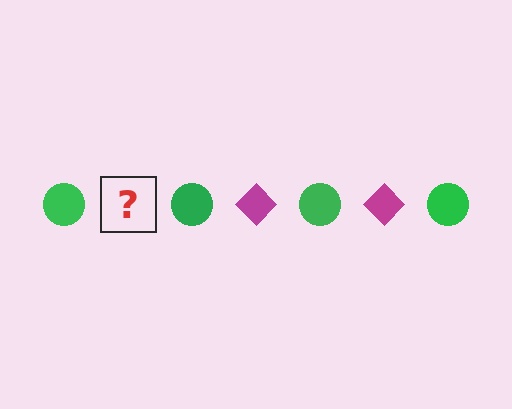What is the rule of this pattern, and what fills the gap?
The rule is that the pattern alternates between green circle and magenta diamond. The gap should be filled with a magenta diamond.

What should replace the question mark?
The question mark should be replaced with a magenta diamond.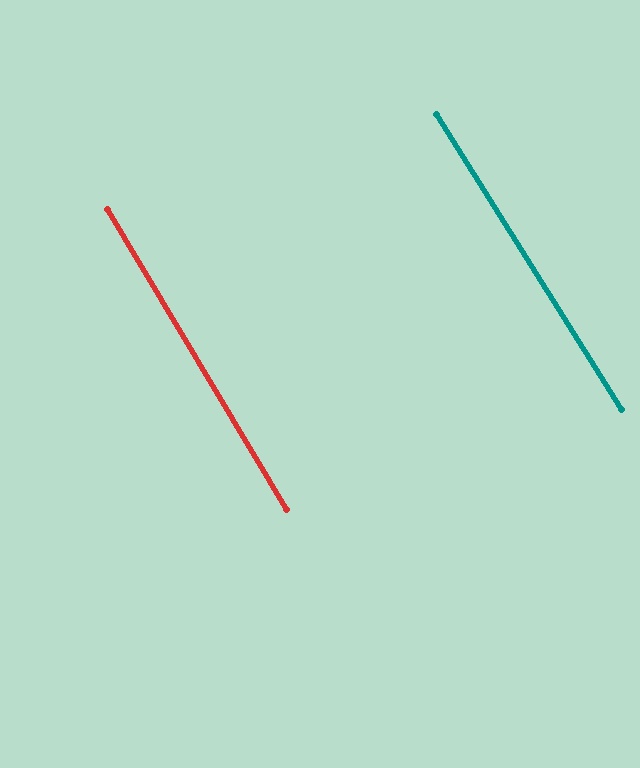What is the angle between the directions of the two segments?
Approximately 1 degree.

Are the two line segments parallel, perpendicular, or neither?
Parallel — their directions differ by only 1.3°.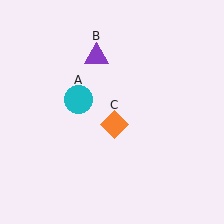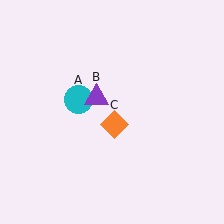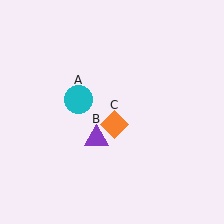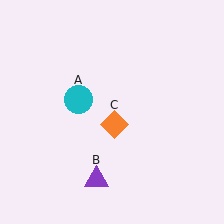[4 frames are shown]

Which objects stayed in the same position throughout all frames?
Cyan circle (object A) and orange diamond (object C) remained stationary.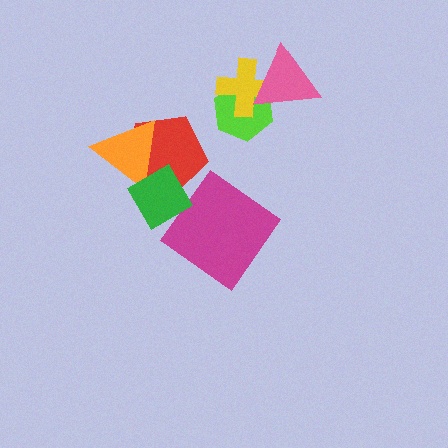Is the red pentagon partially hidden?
Yes, it is partially covered by another shape.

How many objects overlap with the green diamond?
2 objects overlap with the green diamond.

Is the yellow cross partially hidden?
Yes, it is partially covered by another shape.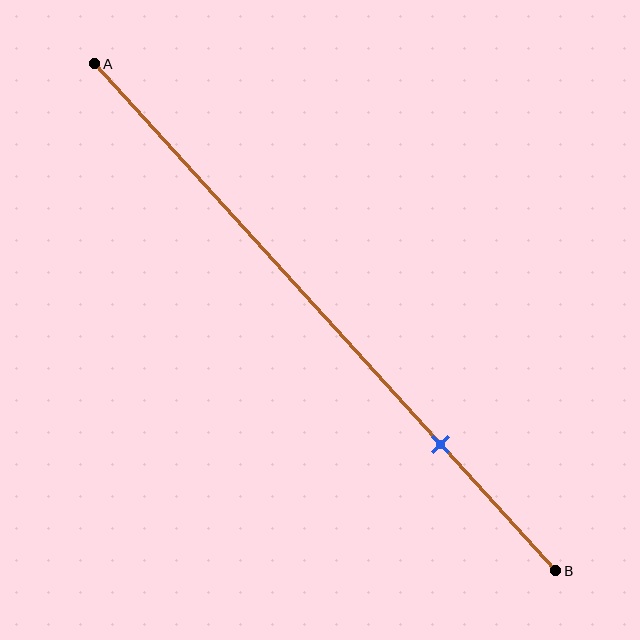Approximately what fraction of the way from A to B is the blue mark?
The blue mark is approximately 75% of the way from A to B.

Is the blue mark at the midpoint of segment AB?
No, the mark is at about 75% from A, not at the 50% midpoint.